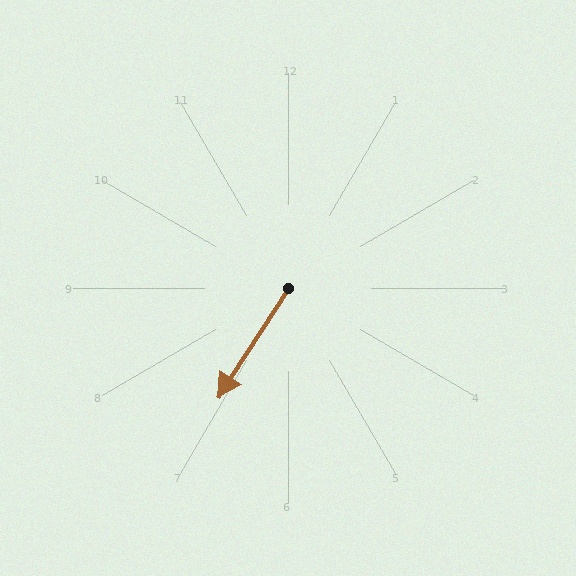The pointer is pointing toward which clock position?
Roughly 7 o'clock.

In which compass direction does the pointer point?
Southwest.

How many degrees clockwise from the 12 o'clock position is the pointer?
Approximately 213 degrees.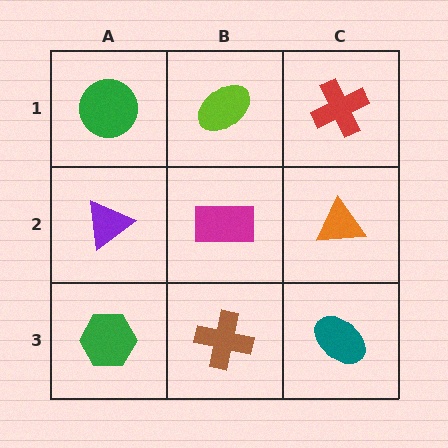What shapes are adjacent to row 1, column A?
A purple triangle (row 2, column A), a lime ellipse (row 1, column B).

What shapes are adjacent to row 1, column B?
A magenta rectangle (row 2, column B), a green circle (row 1, column A), a red cross (row 1, column C).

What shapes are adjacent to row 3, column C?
An orange triangle (row 2, column C), a brown cross (row 3, column B).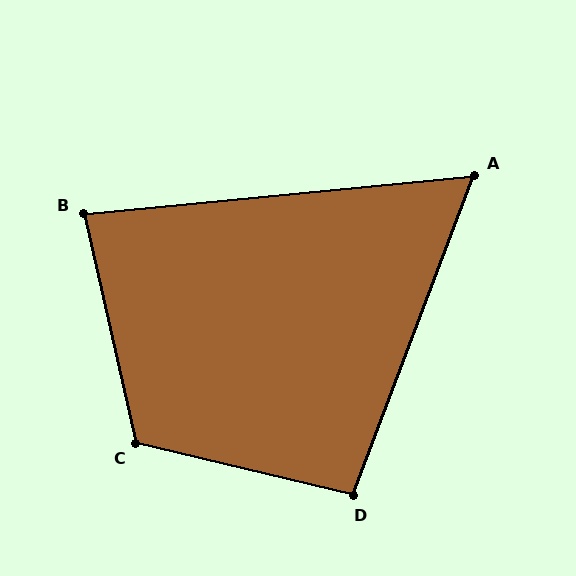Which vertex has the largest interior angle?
C, at approximately 116 degrees.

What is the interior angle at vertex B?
Approximately 83 degrees (acute).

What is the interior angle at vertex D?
Approximately 97 degrees (obtuse).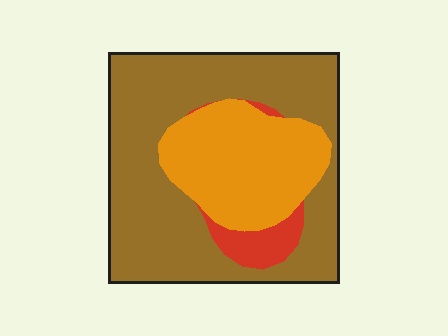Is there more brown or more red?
Brown.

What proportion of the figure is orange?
Orange takes up between a sixth and a third of the figure.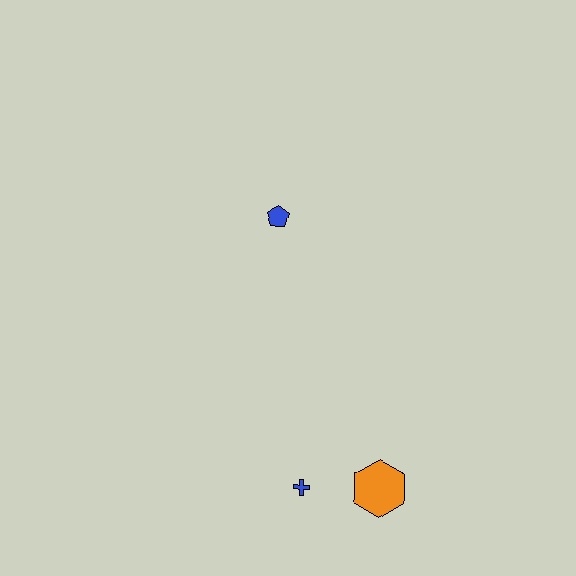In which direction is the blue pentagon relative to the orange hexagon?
The blue pentagon is above the orange hexagon.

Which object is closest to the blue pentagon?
The blue cross is closest to the blue pentagon.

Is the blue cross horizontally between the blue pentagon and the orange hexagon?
Yes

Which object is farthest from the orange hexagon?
The blue pentagon is farthest from the orange hexagon.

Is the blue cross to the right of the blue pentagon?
Yes